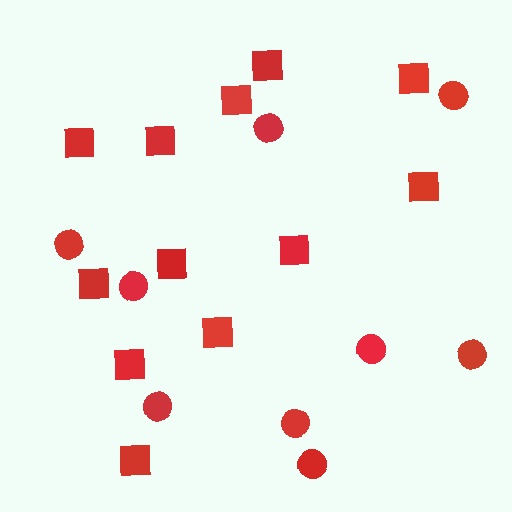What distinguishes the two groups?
There are 2 groups: one group of circles (9) and one group of squares (12).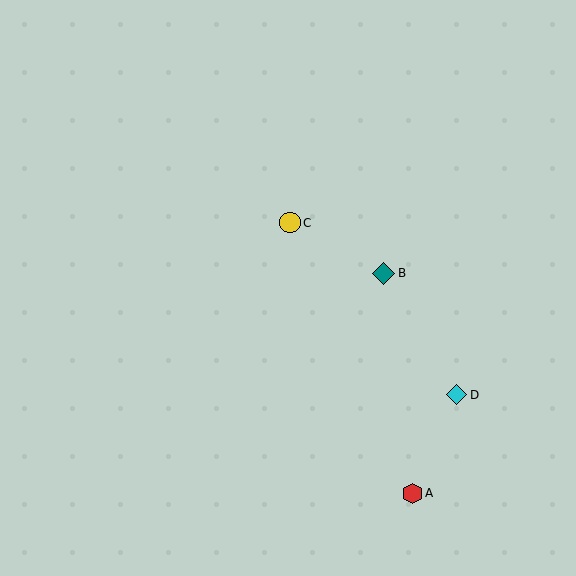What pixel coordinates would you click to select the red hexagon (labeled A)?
Click at (412, 493) to select the red hexagon A.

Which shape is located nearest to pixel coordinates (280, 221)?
The yellow circle (labeled C) at (290, 223) is nearest to that location.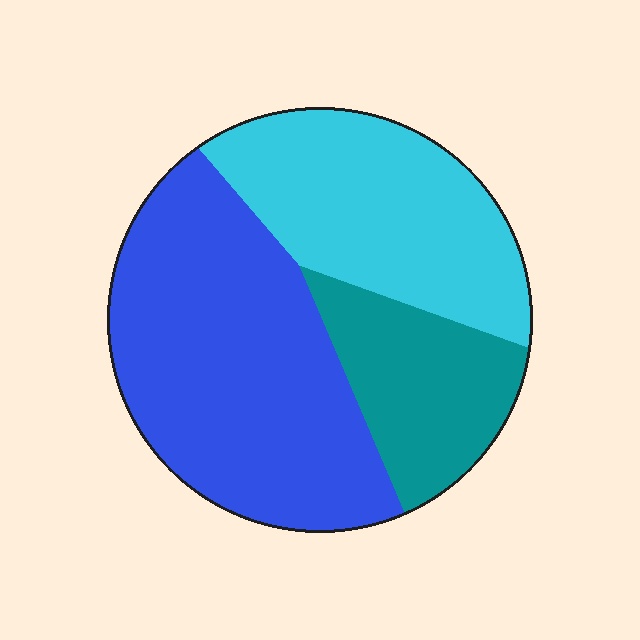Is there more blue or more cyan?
Blue.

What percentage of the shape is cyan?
Cyan takes up about one third (1/3) of the shape.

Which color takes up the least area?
Teal, at roughly 20%.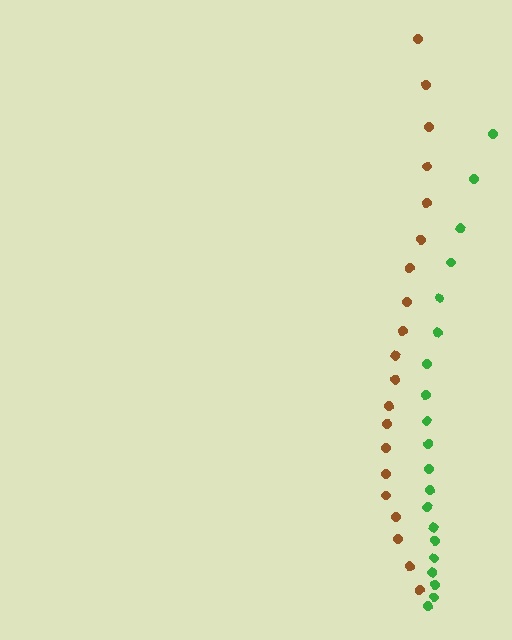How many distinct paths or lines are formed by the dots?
There are 2 distinct paths.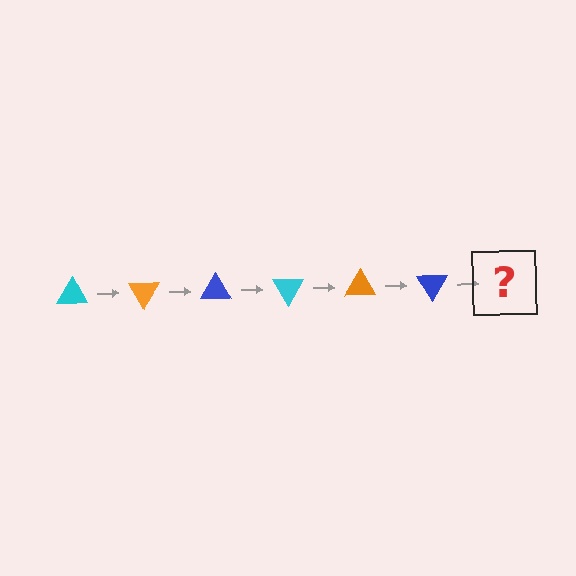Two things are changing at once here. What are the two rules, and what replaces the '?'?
The two rules are that it rotates 60 degrees each step and the color cycles through cyan, orange, and blue. The '?' should be a cyan triangle, rotated 360 degrees from the start.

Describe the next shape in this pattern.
It should be a cyan triangle, rotated 360 degrees from the start.